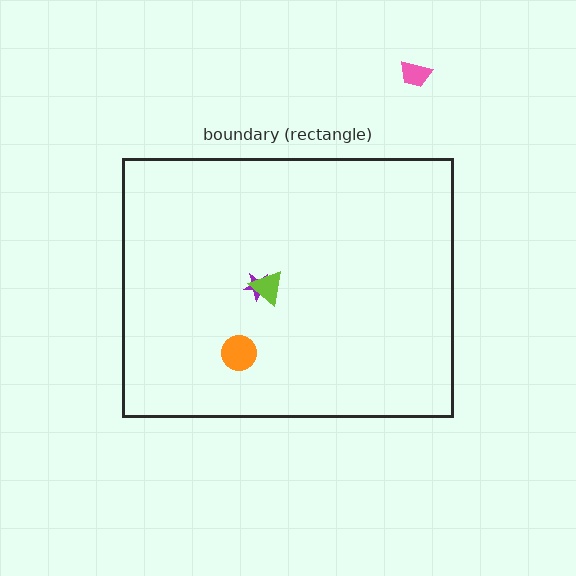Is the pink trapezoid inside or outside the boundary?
Outside.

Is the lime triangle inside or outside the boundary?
Inside.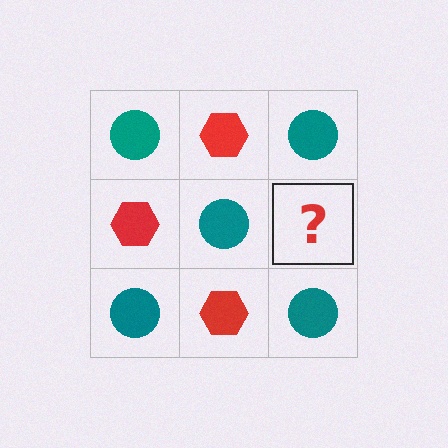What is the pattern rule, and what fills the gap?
The rule is that it alternates teal circle and red hexagon in a checkerboard pattern. The gap should be filled with a red hexagon.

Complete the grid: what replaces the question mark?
The question mark should be replaced with a red hexagon.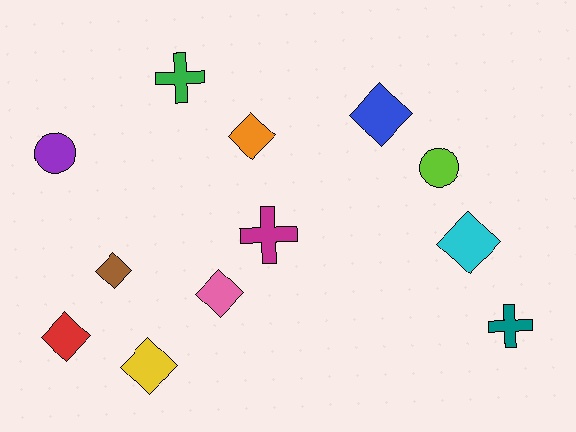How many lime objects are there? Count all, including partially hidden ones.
There is 1 lime object.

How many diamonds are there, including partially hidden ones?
There are 7 diamonds.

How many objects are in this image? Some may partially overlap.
There are 12 objects.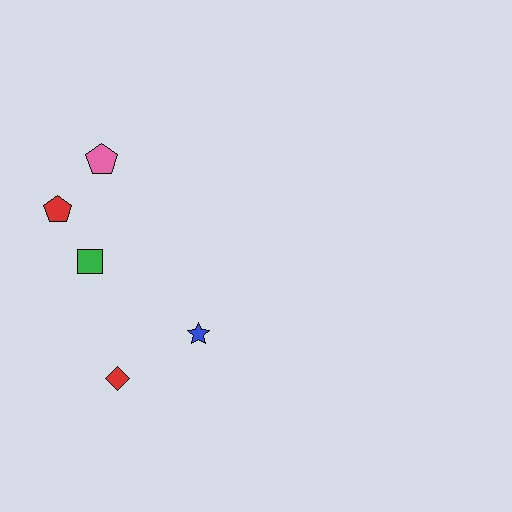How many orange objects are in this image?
There are no orange objects.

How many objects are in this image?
There are 5 objects.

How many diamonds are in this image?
There is 1 diamond.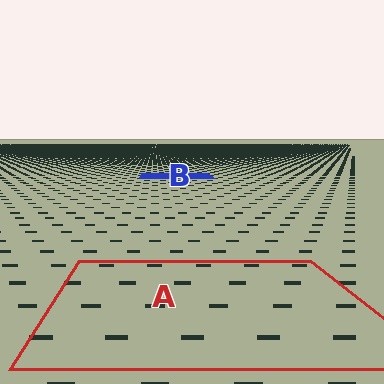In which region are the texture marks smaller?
The texture marks are smaller in region B, because it is farther away.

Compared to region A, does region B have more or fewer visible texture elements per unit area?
Region B has more texture elements per unit area — they are packed more densely because it is farther away.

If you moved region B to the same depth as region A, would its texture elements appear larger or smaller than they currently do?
They would appear larger. At a closer depth, the same texture elements are projected at a bigger on-screen size.